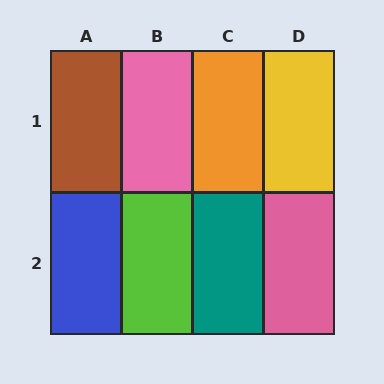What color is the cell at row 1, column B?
Pink.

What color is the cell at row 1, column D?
Yellow.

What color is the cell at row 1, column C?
Orange.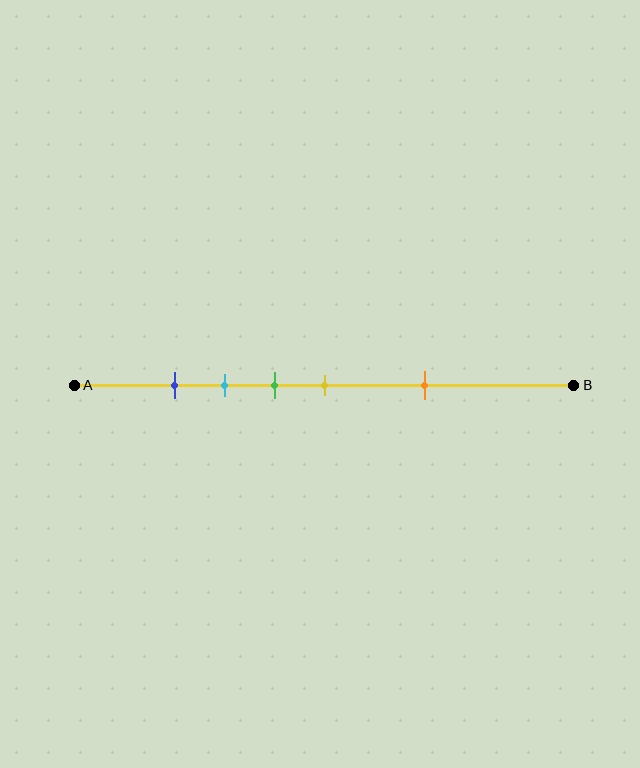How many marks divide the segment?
There are 5 marks dividing the segment.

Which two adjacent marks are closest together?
The blue and cyan marks are the closest adjacent pair.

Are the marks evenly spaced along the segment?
No, the marks are not evenly spaced.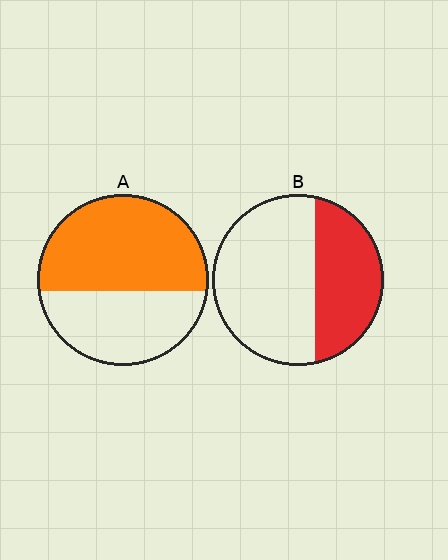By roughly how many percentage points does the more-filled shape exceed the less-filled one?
By roughly 20 percentage points (A over B).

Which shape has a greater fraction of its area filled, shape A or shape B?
Shape A.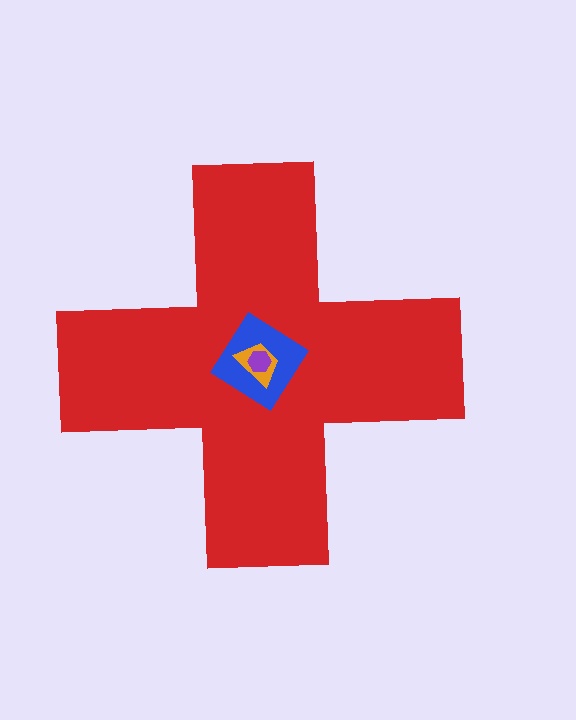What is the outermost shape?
The red cross.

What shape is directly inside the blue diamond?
The orange trapezoid.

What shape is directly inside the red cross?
The blue diamond.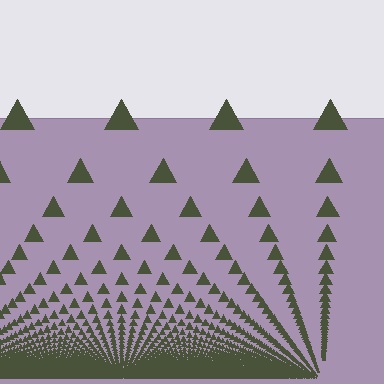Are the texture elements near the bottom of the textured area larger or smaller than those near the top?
Smaller. The gradient is inverted — elements near the bottom are smaller and denser.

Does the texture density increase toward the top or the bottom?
Density increases toward the bottom.